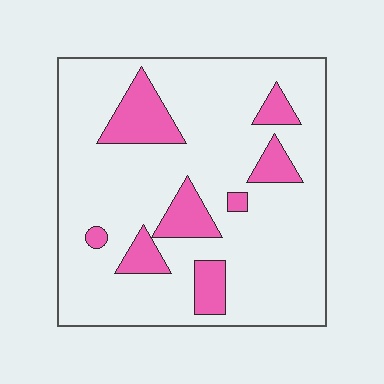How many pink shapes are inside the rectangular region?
8.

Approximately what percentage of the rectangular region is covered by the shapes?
Approximately 15%.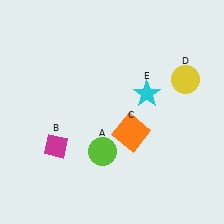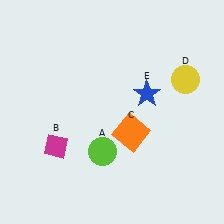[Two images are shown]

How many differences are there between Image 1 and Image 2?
There is 1 difference between the two images.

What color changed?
The star (E) changed from cyan in Image 1 to blue in Image 2.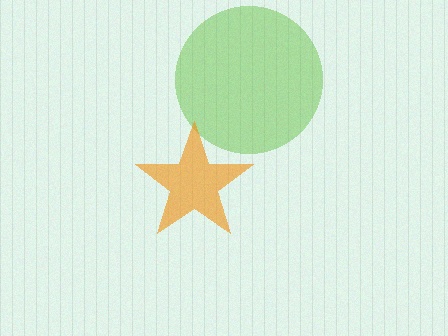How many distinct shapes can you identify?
There are 2 distinct shapes: a lime circle, an orange star.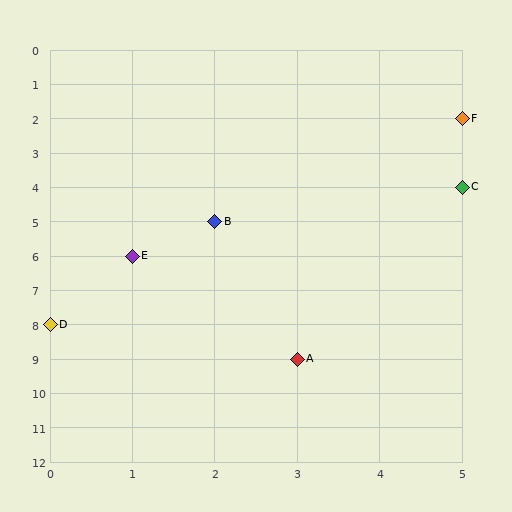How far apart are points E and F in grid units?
Points E and F are 4 columns and 4 rows apart (about 5.7 grid units diagonally).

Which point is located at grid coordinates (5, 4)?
Point C is at (5, 4).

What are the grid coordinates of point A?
Point A is at grid coordinates (3, 9).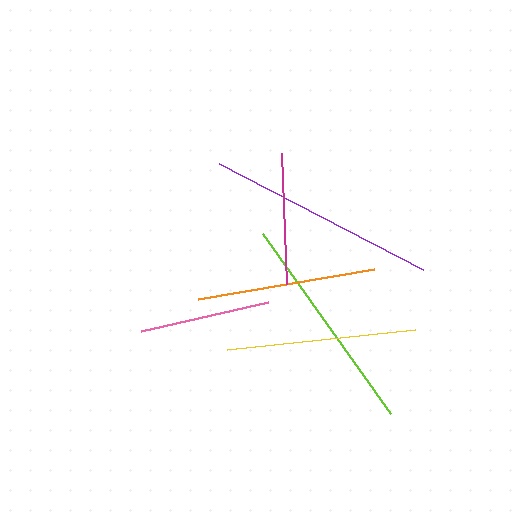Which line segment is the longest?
The purple line is the longest at approximately 229 pixels.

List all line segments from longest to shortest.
From longest to shortest: purple, lime, yellow, orange, magenta, pink.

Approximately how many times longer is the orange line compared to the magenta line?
The orange line is approximately 1.4 times the length of the magenta line.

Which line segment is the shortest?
The pink line is the shortest at approximately 130 pixels.